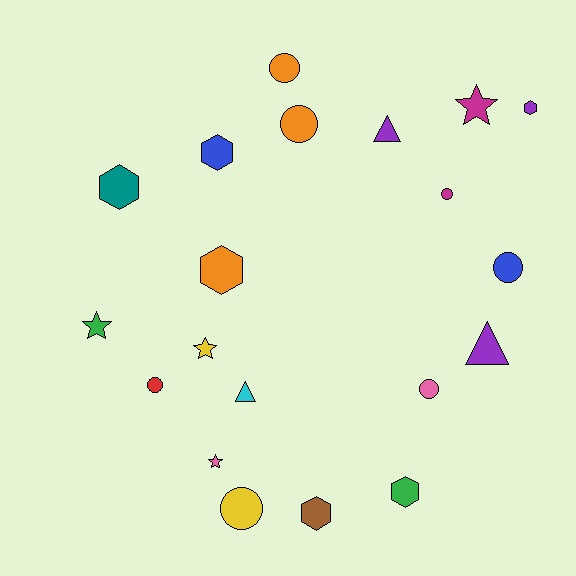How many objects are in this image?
There are 20 objects.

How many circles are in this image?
There are 7 circles.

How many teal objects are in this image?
There is 1 teal object.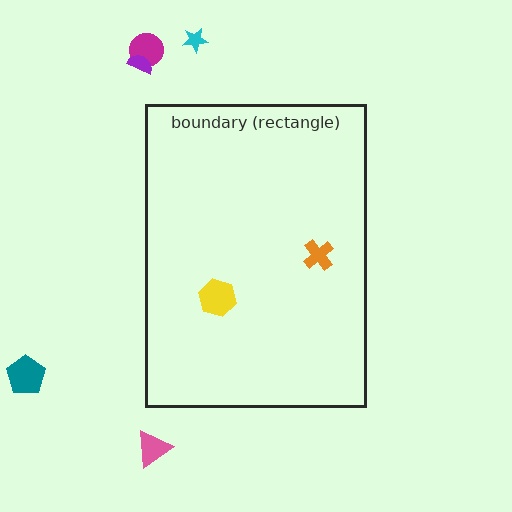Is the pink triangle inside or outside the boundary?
Outside.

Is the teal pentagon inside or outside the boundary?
Outside.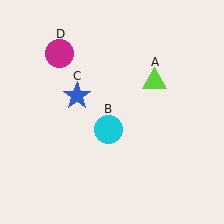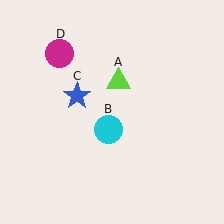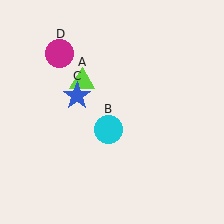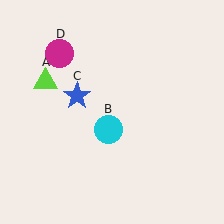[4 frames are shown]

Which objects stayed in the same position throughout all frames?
Cyan circle (object B) and blue star (object C) and magenta circle (object D) remained stationary.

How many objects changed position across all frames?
1 object changed position: lime triangle (object A).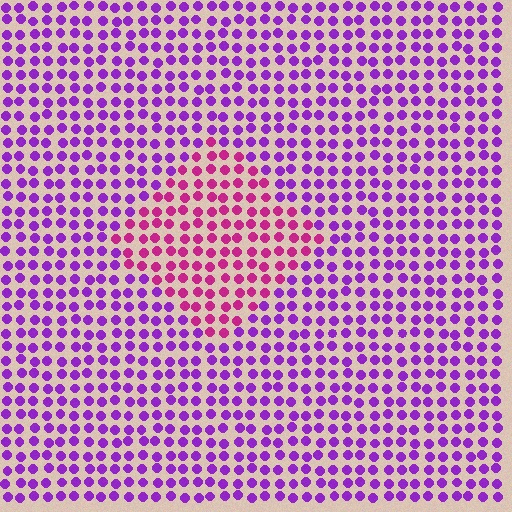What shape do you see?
I see a diamond.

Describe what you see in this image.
The image is filled with small purple elements in a uniform arrangement. A diamond-shaped region is visible where the elements are tinted to a slightly different hue, forming a subtle color boundary.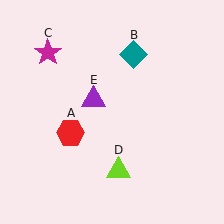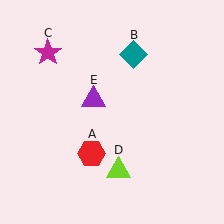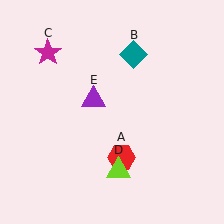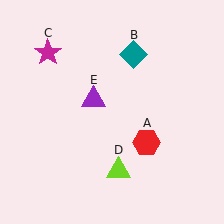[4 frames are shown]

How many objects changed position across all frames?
1 object changed position: red hexagon (object A).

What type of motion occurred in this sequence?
The red hexagon (object A) rotated counterclockwise around the center of the scene.